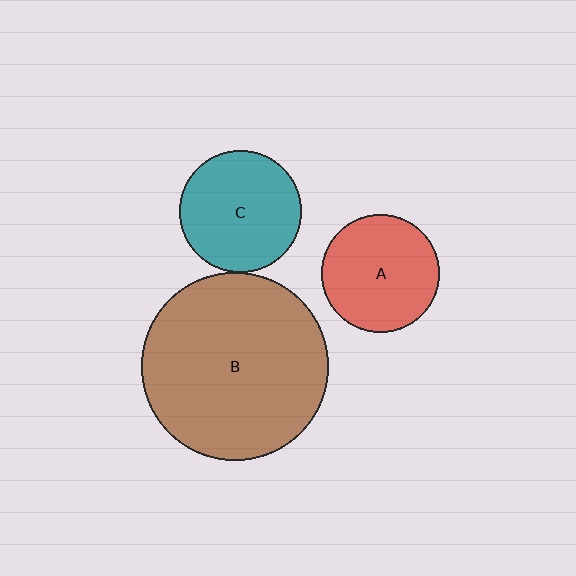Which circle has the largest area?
Circle B (brown).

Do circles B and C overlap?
Yes.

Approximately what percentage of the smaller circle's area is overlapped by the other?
Approximately 5%.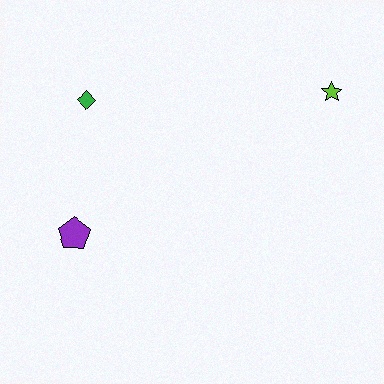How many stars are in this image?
There is 1 star.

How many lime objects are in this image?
There is 1 lime object.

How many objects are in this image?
There are 3 objects.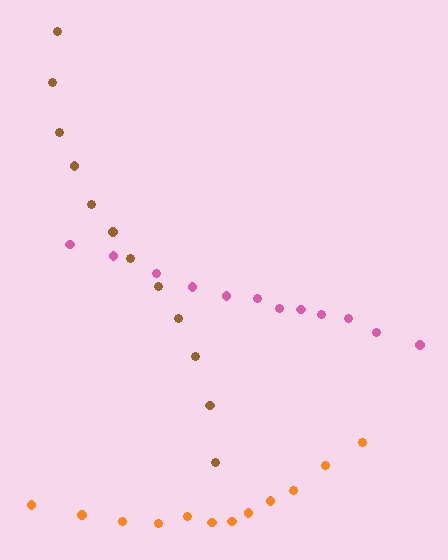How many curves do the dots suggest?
There are 3 distinct paths.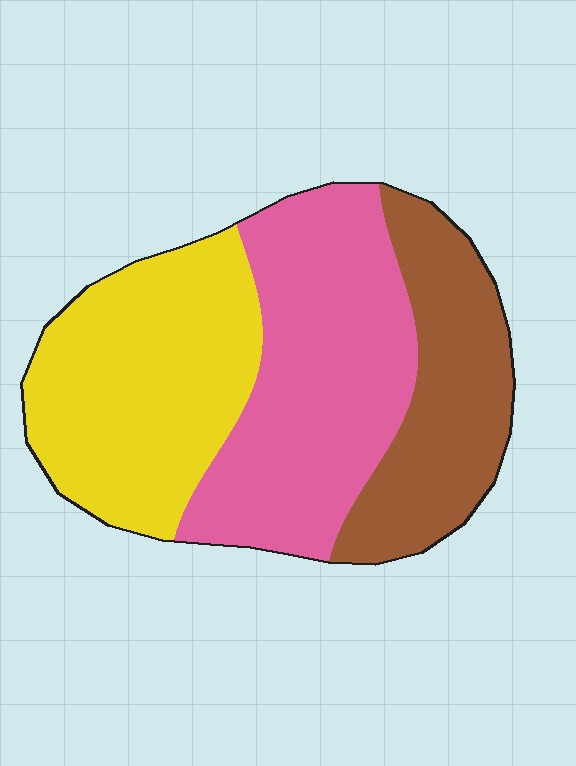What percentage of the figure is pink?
Pink takes up about two fifths (2/5) of the figure.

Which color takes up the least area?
Brown, at roughly 25%.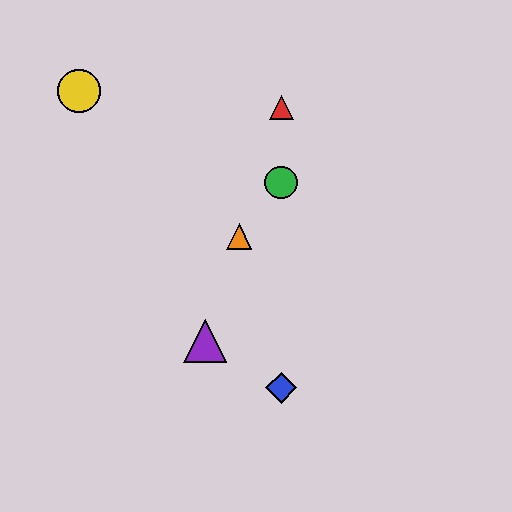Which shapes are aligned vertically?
The red triangle, the blue diamond, the green circle are aligned vertically.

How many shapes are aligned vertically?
3 shapes (the red triangle, the blue diamond, the green circle) are aligned vertically.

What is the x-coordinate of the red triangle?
The red triangle is at x≈281.